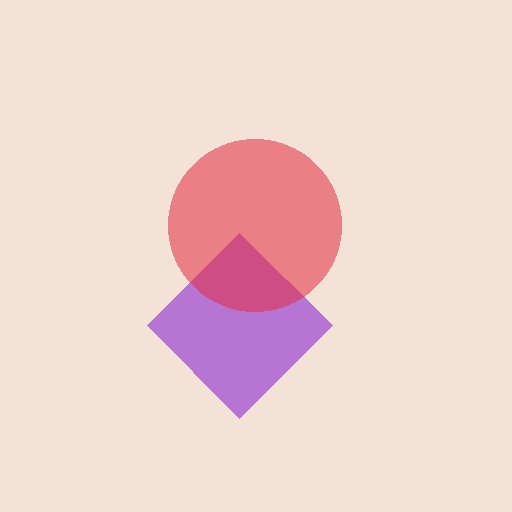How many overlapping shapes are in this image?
There are 2 overlapping shapes in the image.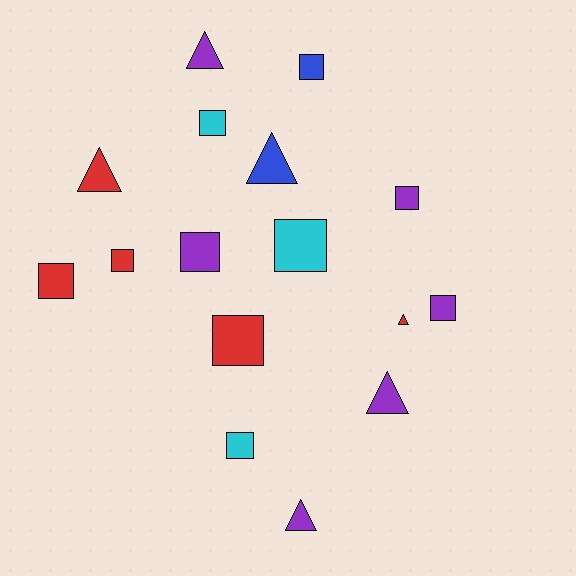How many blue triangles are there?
There is 1 blue triangle.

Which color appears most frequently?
Purple, with 6 objects.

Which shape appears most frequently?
Square, with 10 objects.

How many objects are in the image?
There are 16 objects.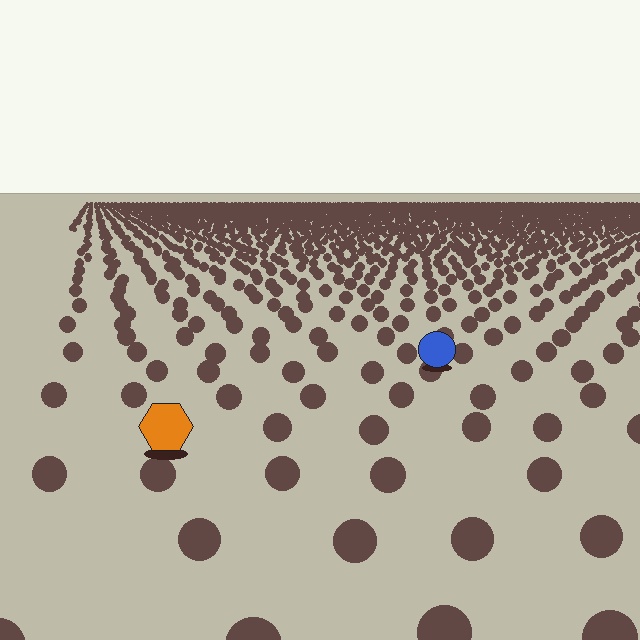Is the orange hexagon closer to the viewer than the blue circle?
Yes. The orange hexagon is closer — you can tell from the texture gradient: the ground texture is coarser near it.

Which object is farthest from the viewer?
The blue circle is farthest from the viewer. It appears smaller and the ground texture around it is denser.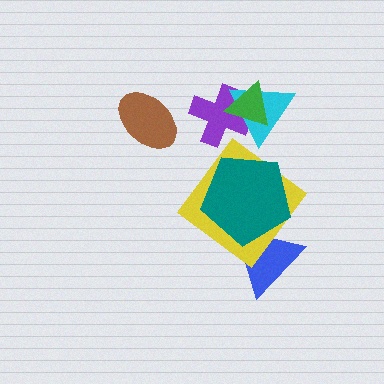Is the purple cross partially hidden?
Yes, it is partially covered by another shape.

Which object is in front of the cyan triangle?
The green triangle is in front of the cyan triangle.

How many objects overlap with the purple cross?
2 objects overlap with the purple cross.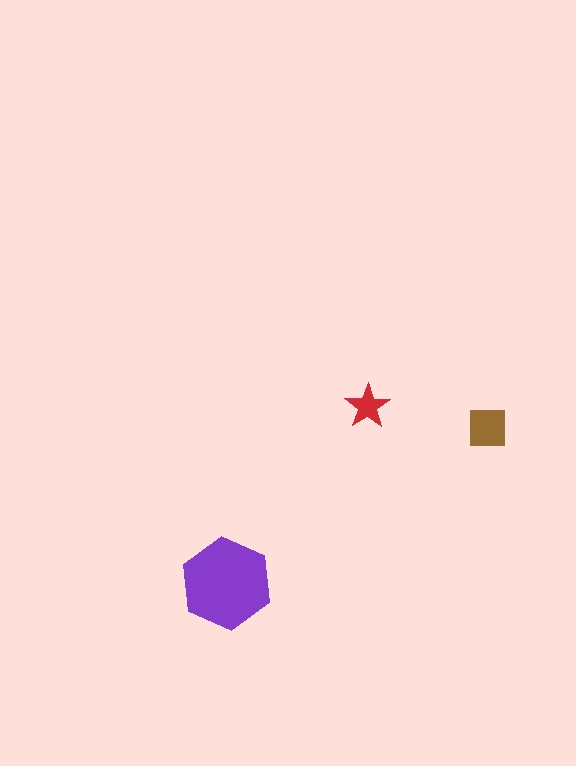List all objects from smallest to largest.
The red star, the brown square, the purple hexagon.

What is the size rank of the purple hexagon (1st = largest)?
1st.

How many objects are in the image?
There are 3 objects in the image.